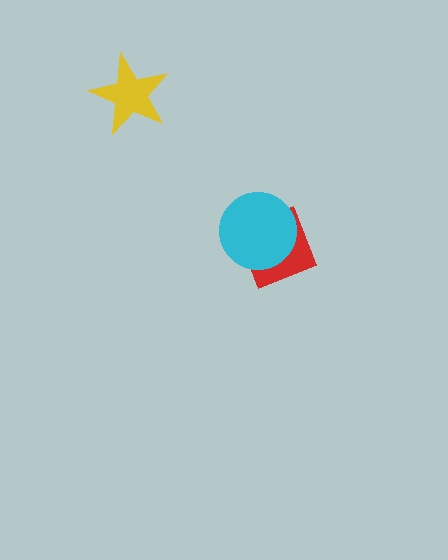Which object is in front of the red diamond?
The cyan circle is in front of the red diamond.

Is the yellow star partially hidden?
No, no other shape covers it.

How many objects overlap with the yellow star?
0 objects overlap with the yellow star.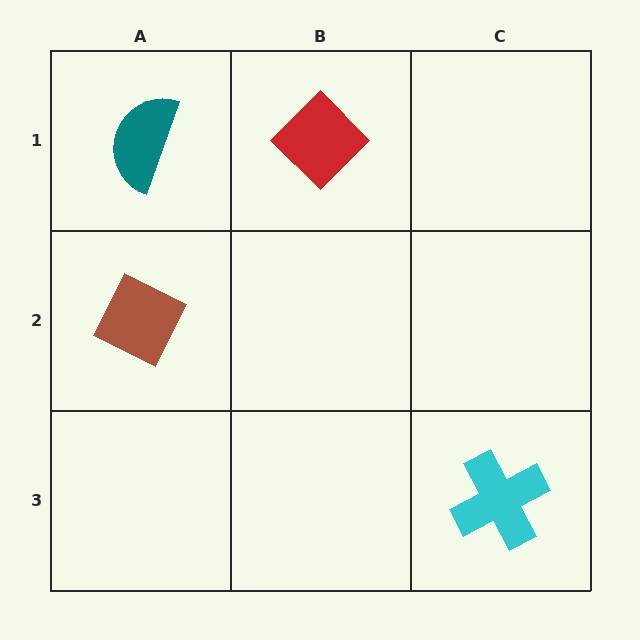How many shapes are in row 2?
1 shape.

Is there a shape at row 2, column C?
No, that cell is empty.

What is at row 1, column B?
A red diamond.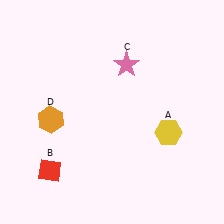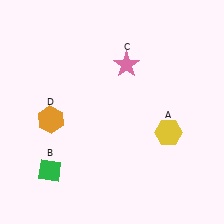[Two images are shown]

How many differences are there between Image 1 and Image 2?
There is 1 difference between the two images.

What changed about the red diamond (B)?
In Image 1, B is red. In Image 2, it changed to green.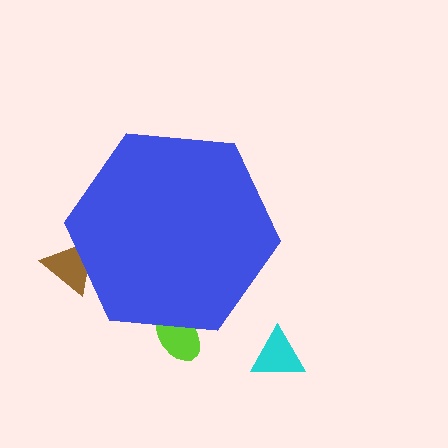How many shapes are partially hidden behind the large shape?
2 shapes are partially hidden.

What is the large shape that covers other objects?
A blue hexagon.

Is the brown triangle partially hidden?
Yes, the brown triangle is partially hidden behind the blue hexagon.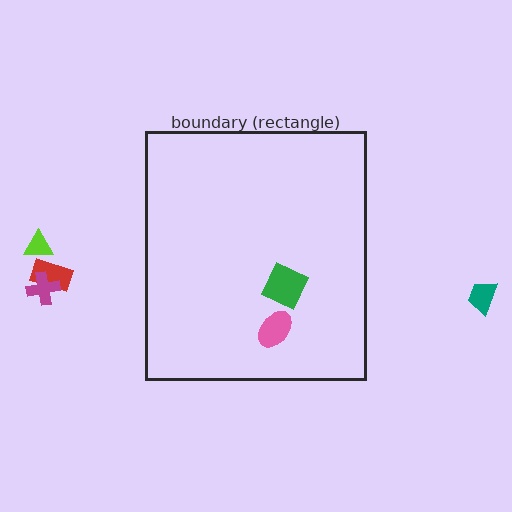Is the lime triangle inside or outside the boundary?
Outside.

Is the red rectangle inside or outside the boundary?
Outside.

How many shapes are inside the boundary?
2 inside, 4 outside.